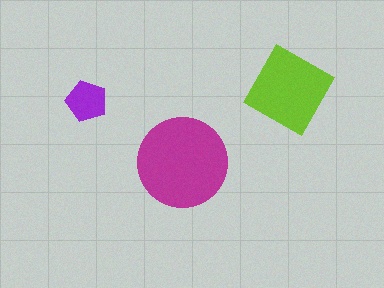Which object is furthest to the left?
The purple pentagon is leftmost.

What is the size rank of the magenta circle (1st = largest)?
1st.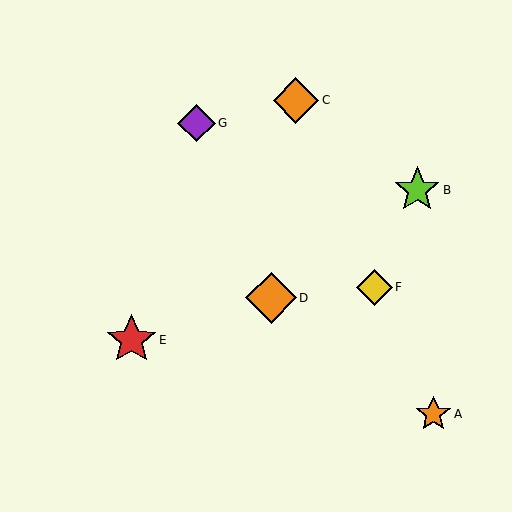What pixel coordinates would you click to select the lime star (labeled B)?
Click at (417, 190) to select the lime star B.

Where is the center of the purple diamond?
The center of the purple diamond is at (196, 123).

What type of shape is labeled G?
Shape G is a purple diamond.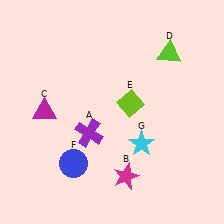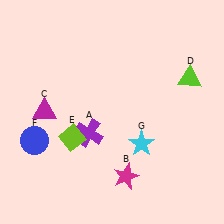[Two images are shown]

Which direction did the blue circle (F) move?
The blue circle (F) moved left.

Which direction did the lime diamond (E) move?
The lime diamond (E) moved left.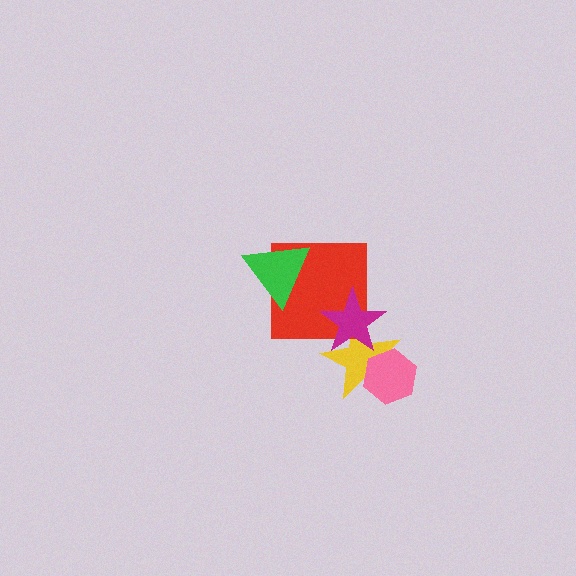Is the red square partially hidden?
Yes, it is partially covered by another shape.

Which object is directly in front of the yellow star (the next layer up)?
The pink hexagon is directly in front of the yellow star.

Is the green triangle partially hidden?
No, no other shape covers it.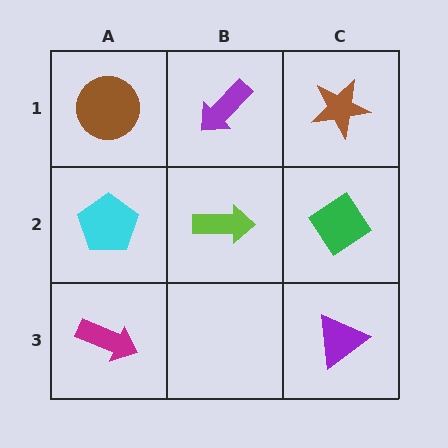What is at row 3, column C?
A purple triangle.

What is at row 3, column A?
A magenta arrow.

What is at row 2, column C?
A green diamond.